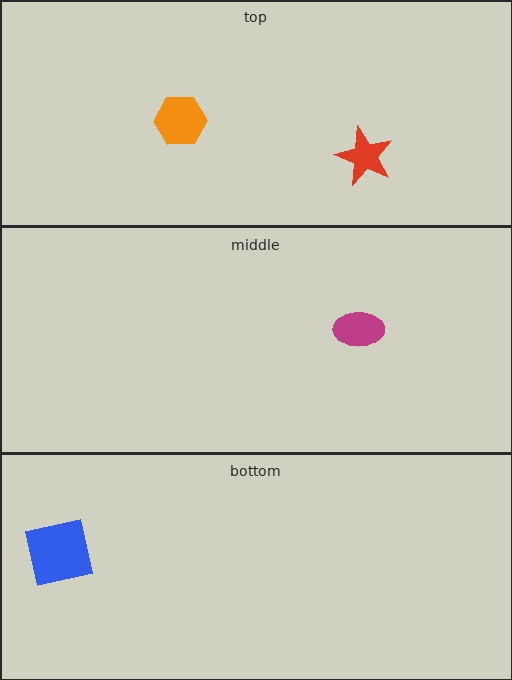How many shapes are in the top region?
2.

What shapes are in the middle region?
The magenta ellipse.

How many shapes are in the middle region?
1.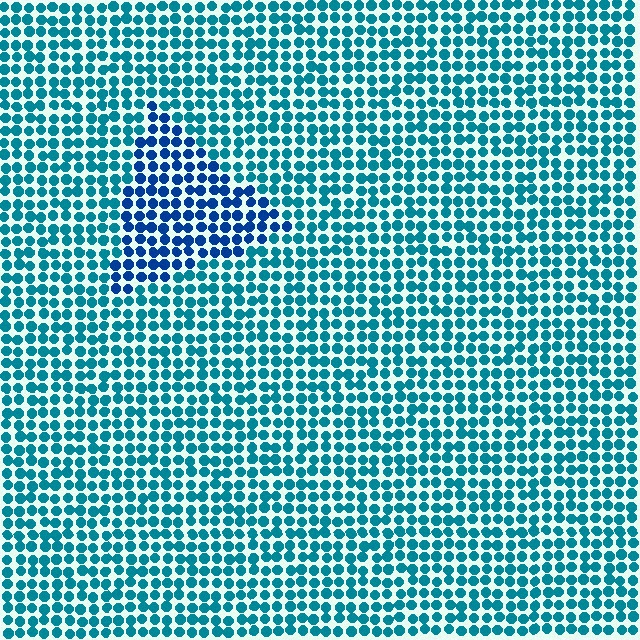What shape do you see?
I see a triangle.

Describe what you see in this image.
The image is filled with small teal elements in a uniform arrangement. A triangle-shaped region is visible where the elements are tinted to a slightly different hue, forming a subtle color boundary.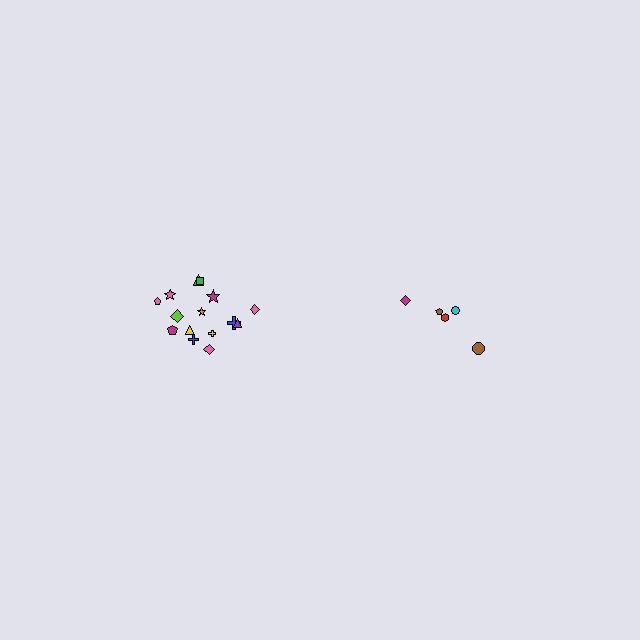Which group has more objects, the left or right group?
The left group.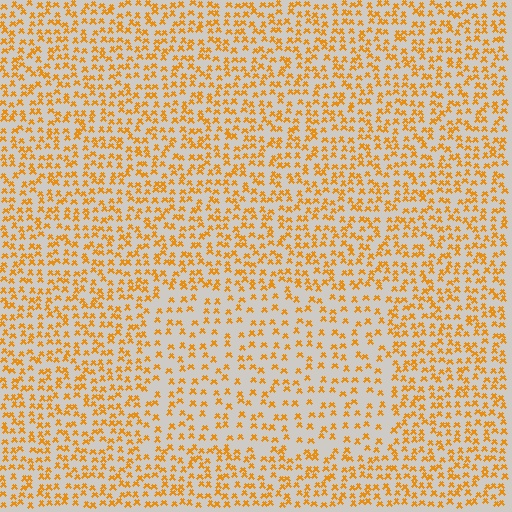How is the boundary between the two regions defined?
The boundary is defined by a change in element density (approximately 1.7x ratio). All elements are the same color, size, and shape.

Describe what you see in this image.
The image contains small orange elements arranged at two different densities. A rectangle-shaped region is visible where the elements are less densely packed than the surrounding area.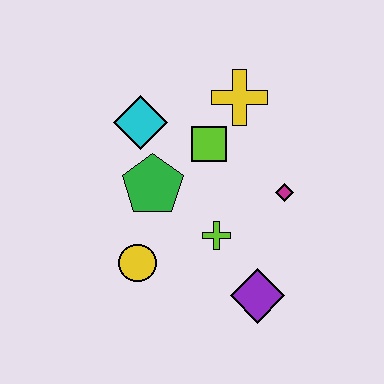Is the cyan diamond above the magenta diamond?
Yes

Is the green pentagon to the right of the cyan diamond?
Yes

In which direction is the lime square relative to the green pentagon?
The lime square is to the right of the green pentagon.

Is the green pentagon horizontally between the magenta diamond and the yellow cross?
No